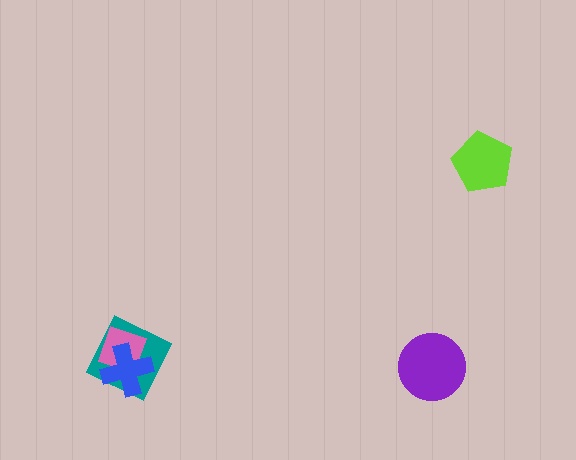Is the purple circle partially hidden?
No, no other shape covers it.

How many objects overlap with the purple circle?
0 objects overlap with the purple circle.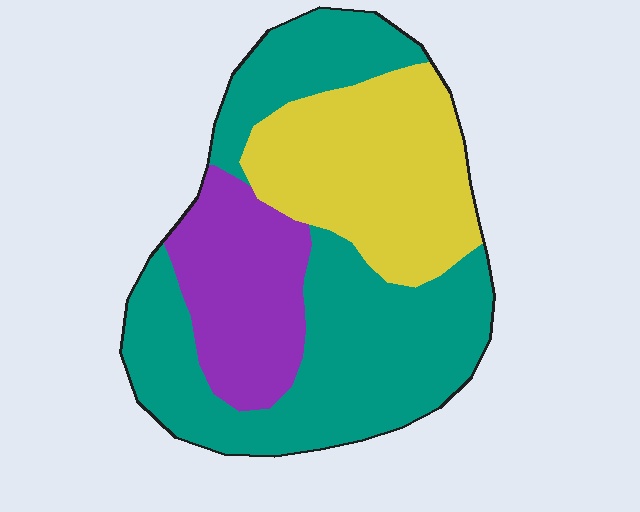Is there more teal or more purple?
Teal.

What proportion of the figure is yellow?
Yellow covers 29% of the figure.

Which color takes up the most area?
Teal, at roughly 50%.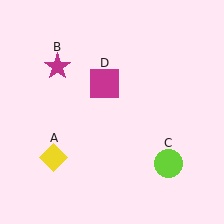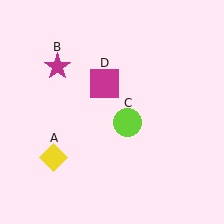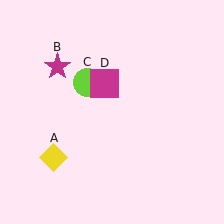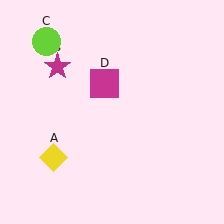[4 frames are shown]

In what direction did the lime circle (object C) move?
The lime circle (object C) moved up and to the left.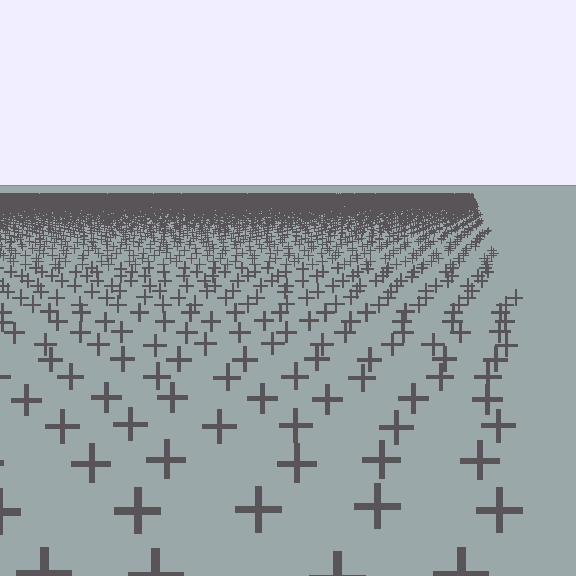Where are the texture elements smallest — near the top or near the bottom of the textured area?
Near the top.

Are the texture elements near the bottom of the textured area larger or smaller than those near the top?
Larger. Near the bottom, elements are closer to the viewer and appear at a bigger on-screen size.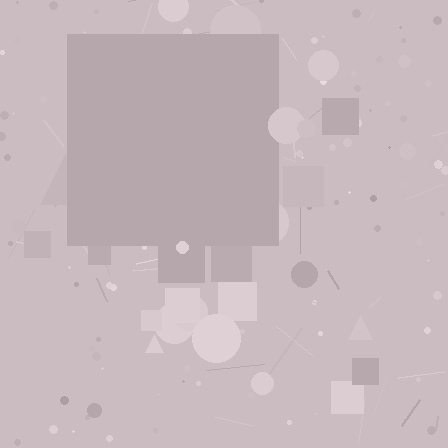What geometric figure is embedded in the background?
A square is embedded in the background.